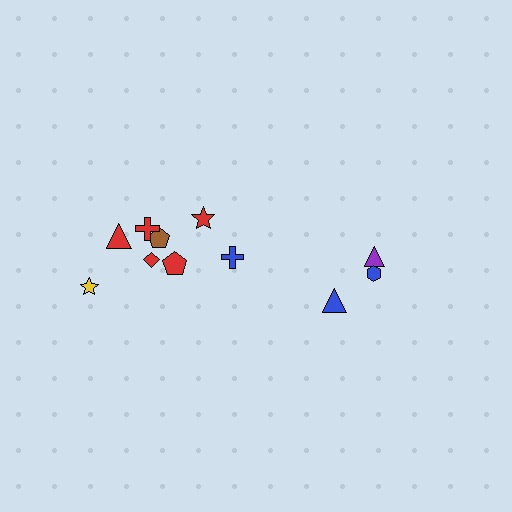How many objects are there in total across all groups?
There are 11 objects.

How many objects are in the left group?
There are 7 objects.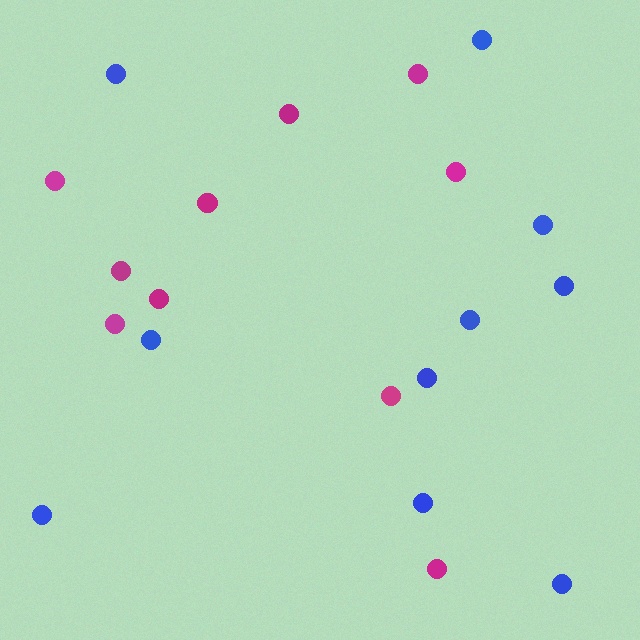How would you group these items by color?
There are 2 groups: one group of blue circles (10) and one group of magenta circles (10).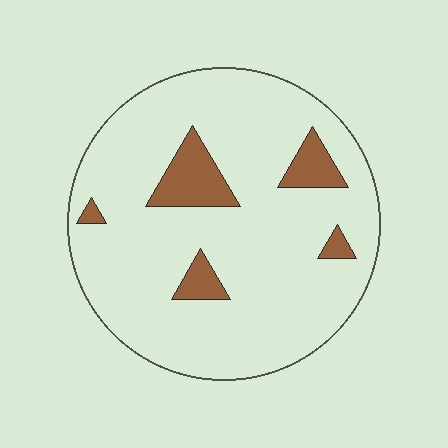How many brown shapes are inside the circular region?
5.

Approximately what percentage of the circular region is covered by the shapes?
Approximately 10%.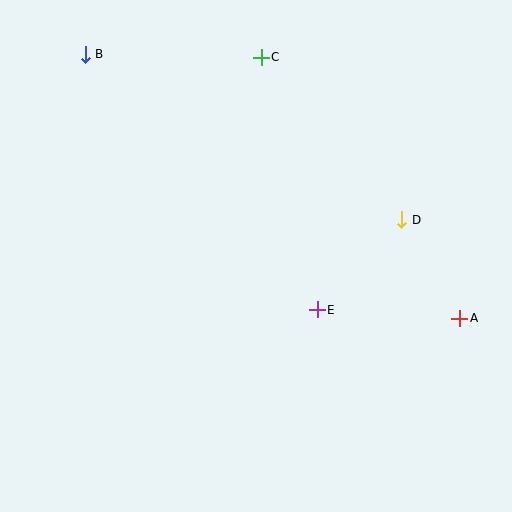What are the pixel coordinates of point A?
Point A is at (460, 318).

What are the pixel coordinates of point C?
Point C is at (261, 57).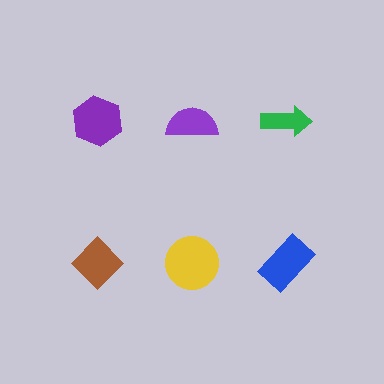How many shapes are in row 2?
3 shapes.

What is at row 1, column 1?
A purple hexagon.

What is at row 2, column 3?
A blue rectangle.